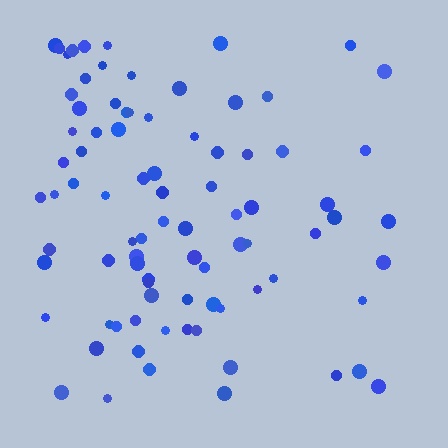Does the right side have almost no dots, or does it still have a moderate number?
Still a moderate number, just noticeably fewer than the left.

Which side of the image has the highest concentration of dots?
The left.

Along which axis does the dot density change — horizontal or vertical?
Horizontal.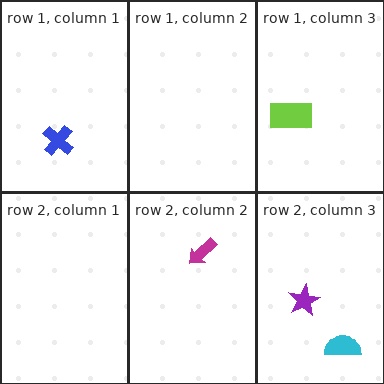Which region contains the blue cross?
The row 1, column 1 region.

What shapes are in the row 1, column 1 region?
The blue cross.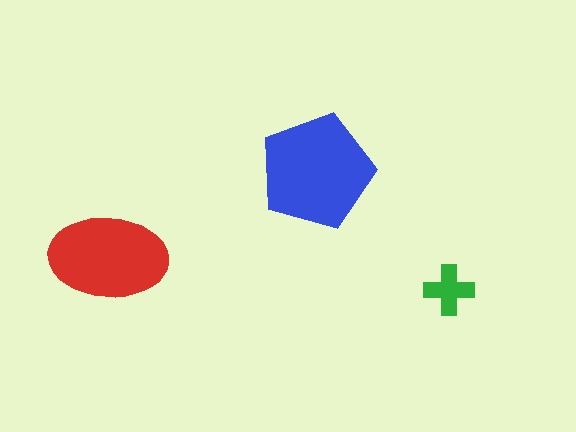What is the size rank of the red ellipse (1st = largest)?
2nd.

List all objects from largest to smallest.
The blue pentagon, the red ellipse, the green cross.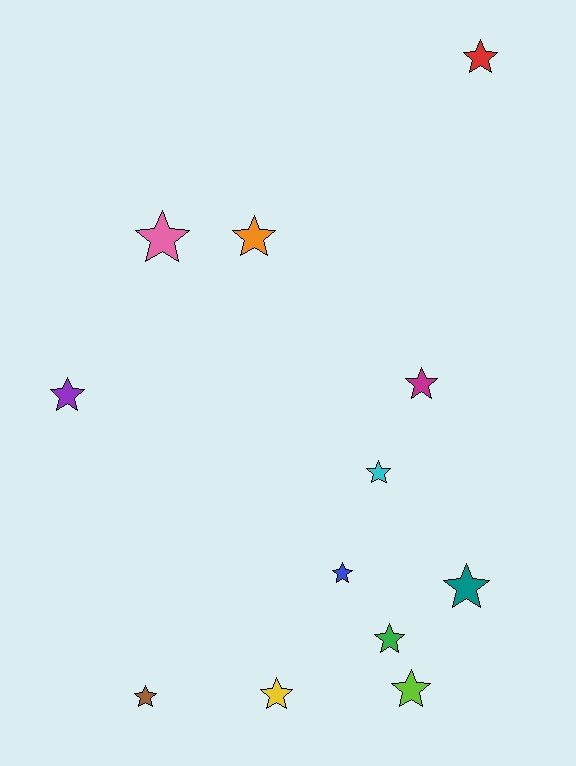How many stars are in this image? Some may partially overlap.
There are 12 stars.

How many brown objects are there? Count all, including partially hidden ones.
There is 1 brown object.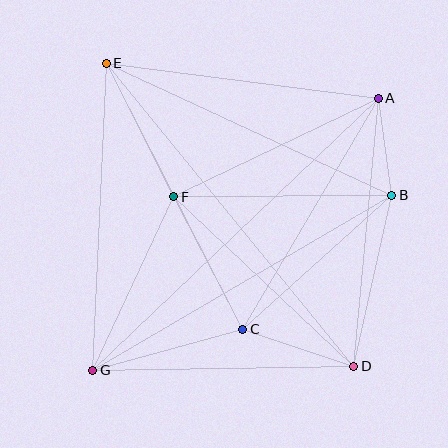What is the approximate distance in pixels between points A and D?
The distance between A and D is approximately 269 pixels.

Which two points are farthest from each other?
Points A and G are farthest from each other.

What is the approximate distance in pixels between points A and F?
The distance between A and F is approximately 227 pixels.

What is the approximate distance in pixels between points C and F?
The distance between C and F is approximately 150 pixels.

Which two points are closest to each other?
Points A and B are closest to each other.